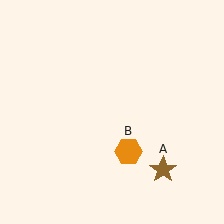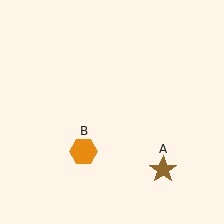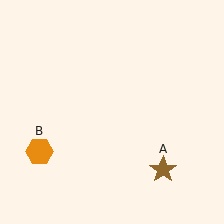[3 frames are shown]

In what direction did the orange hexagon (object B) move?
The orange hexagon (object B) moved left.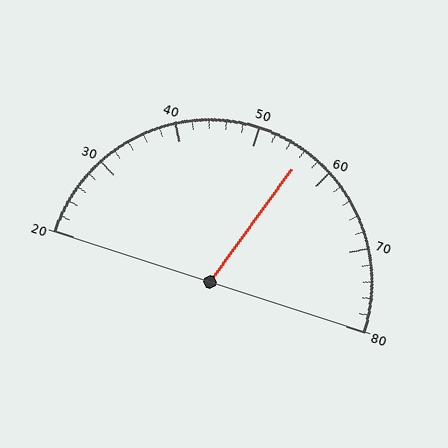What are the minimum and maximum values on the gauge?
The gauge ranges from 20 to 80.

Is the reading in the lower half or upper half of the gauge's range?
The reading is in the upper half of the range (20 to 80).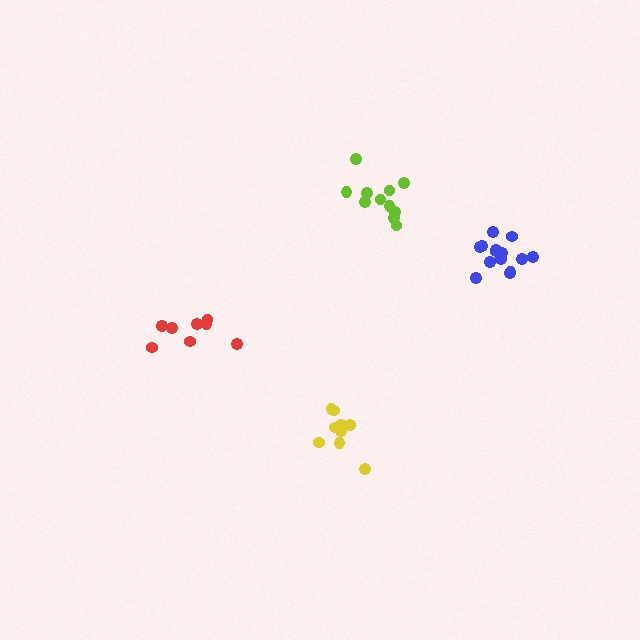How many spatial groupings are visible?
There are 4 spatial groupings.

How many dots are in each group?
Group 1: 11 dots, Group 2: 9 dots, Group 3: 14 dots, Group 4: 8 dots (42 total).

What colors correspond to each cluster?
The clusters are colored: lime, yellow, blue, red.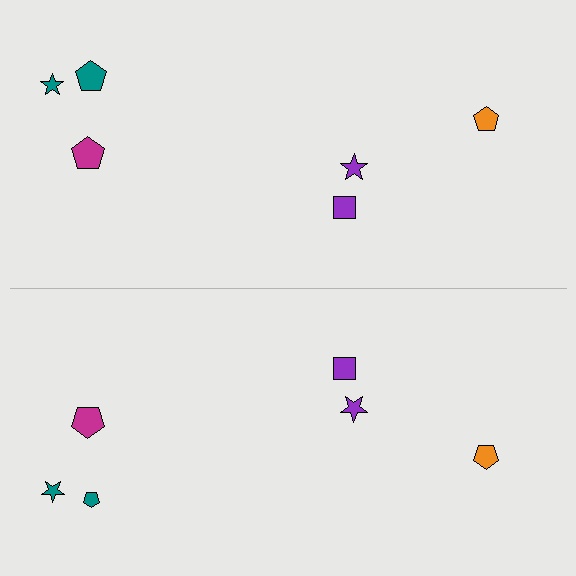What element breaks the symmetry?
The teal pentagon on the bottom side has a different size than its mirror counterpart.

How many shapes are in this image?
There are 12 shapes in this image.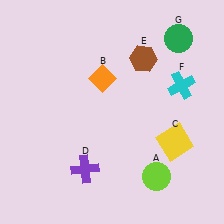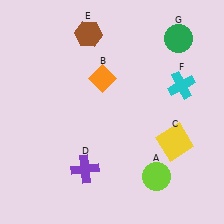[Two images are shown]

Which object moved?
The brown hexagon (E) moved left.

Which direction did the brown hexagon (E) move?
The brown hexagon (E) moved left.